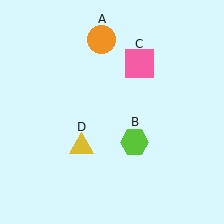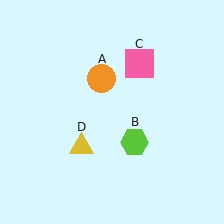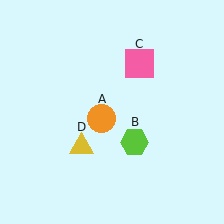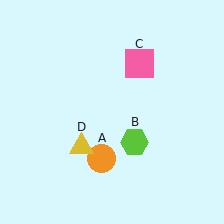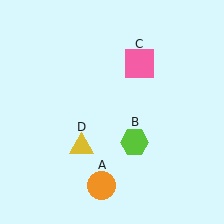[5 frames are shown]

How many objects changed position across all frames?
1 object changed position: orange circle (object A).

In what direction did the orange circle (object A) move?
The orange circle (object A) moved down.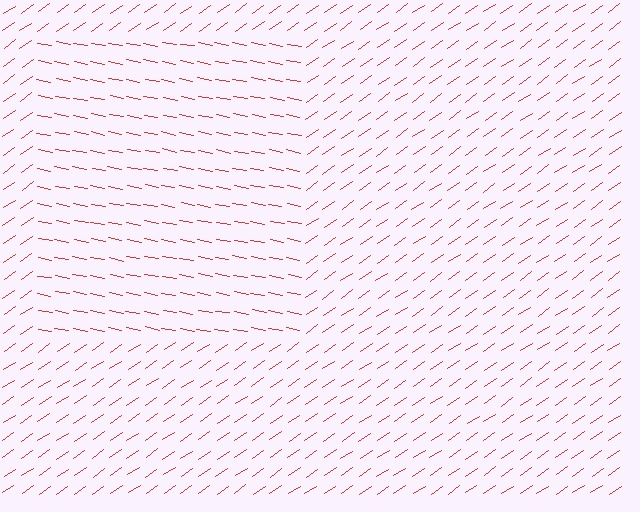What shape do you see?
I see a rectangle.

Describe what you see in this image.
The image is filled with small red line segments. A rectangle region in the image has lines oriented differently from the surrounding lines, creating a visible texture boundary.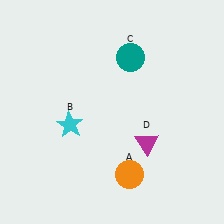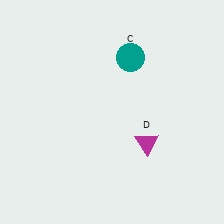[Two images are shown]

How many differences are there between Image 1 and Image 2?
There are 2 differences between the two images.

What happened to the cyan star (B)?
The cyan star (B) was removed in Image 2. It was in the bottom-left area of Image 1.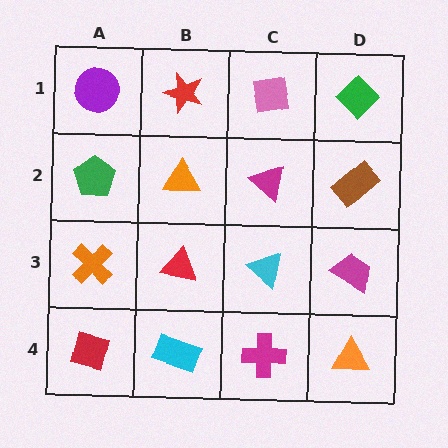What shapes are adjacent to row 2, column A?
A purple circle (row 1, column A), an orange cross (row 3, column A), an orange triangle (row 2, column B).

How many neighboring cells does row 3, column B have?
4.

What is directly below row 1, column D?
A brown rectangle.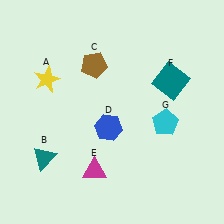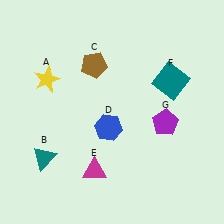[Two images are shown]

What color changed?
The pentagon (G) changed from cyan in Image 1 to purple in Image 2.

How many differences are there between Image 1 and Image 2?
There is 1 difference between the two images.